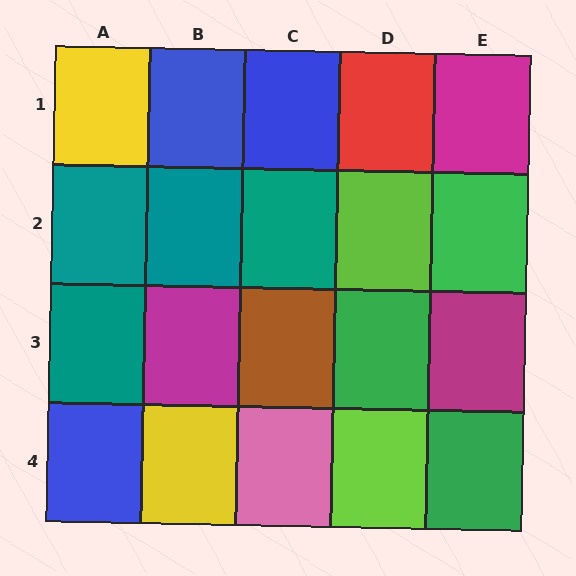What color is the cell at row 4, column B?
Yellow.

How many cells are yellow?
2 cells are yellow.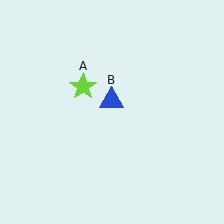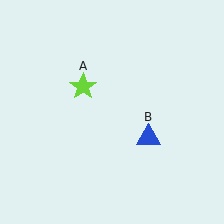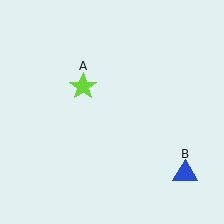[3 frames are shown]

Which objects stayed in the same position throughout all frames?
Lime star (object A) remained stationary.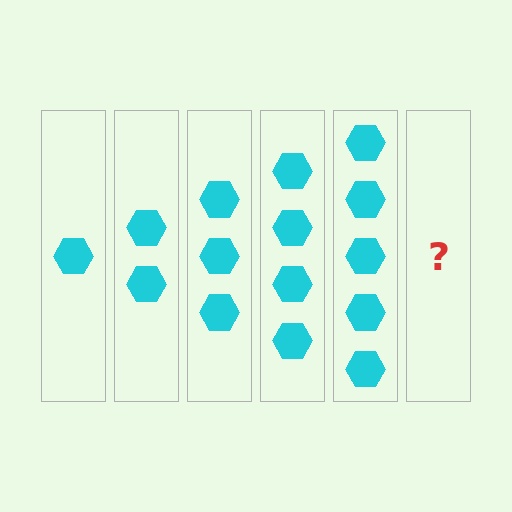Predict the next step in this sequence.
The next step is 6 hexagons.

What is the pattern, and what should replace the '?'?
The pattern is that each step adds one more hexagon. The '?' should be 6 hexagons.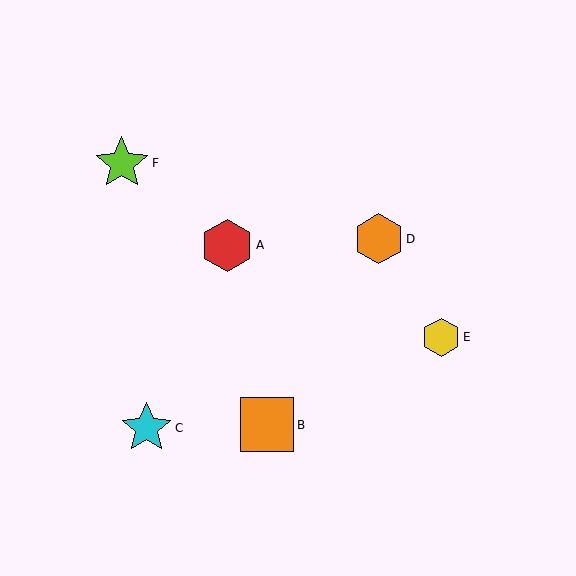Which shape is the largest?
The lime star (labeled F) is the largest.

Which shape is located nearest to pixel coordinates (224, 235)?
The red hexagon (labeled A) at (227, 245) is nearest to that location.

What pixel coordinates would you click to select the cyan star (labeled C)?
Click at (147, 428) to select the cyan star C.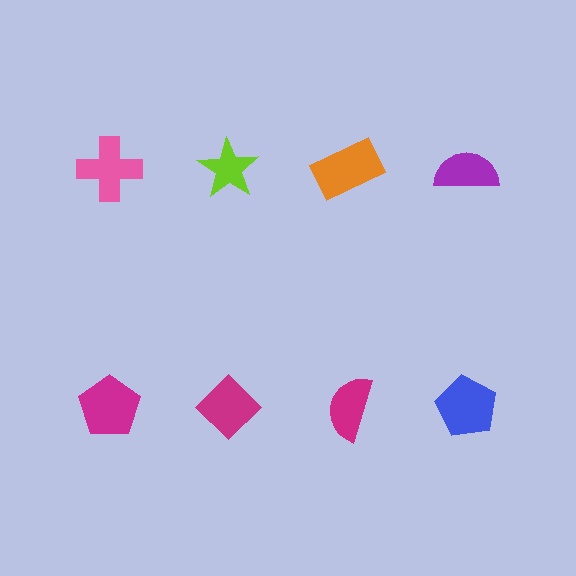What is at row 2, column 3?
A magenta semicircle.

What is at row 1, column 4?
A purple semicircle.